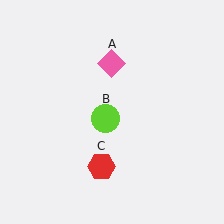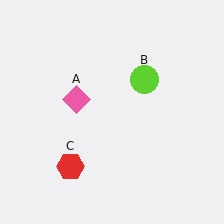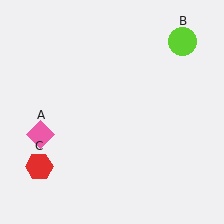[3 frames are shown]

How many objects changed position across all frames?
3 objects changed position: pink diamond (object A), lime circle (object B), red hexagon (object C).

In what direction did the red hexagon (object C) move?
The red hexagon (object C) moved left.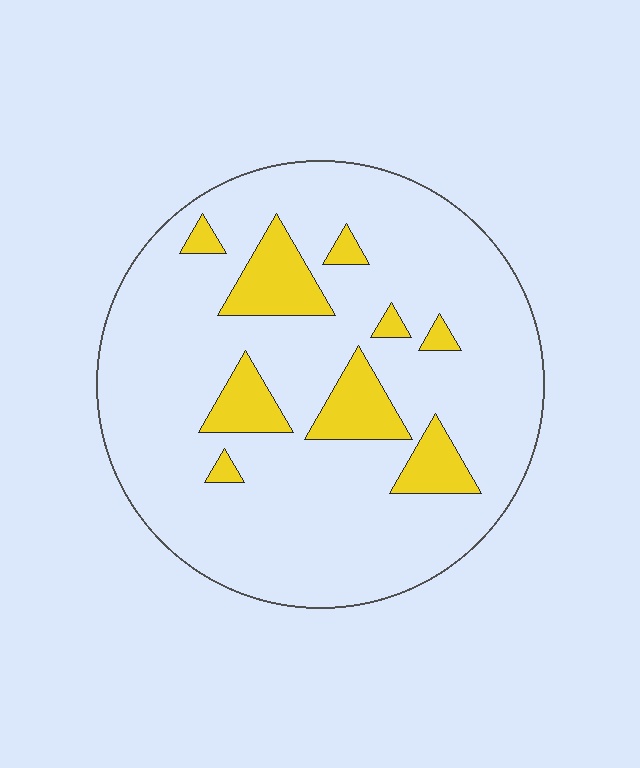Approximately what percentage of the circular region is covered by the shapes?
Approximately 15%.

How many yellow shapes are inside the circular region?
9.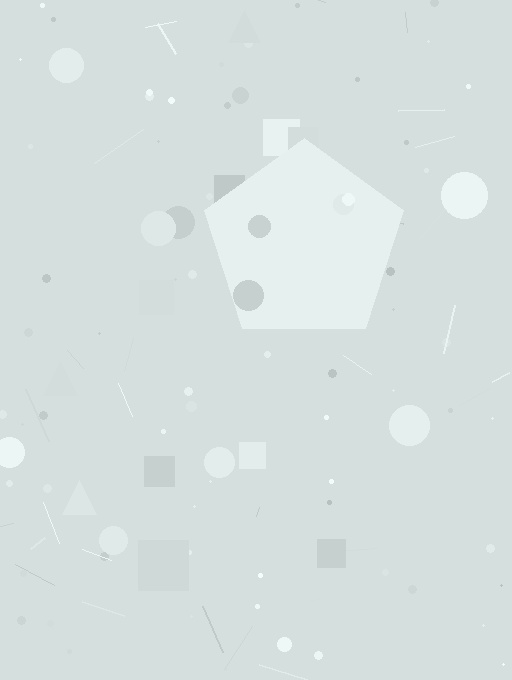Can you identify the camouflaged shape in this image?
The camouflaged shape is a pentagon.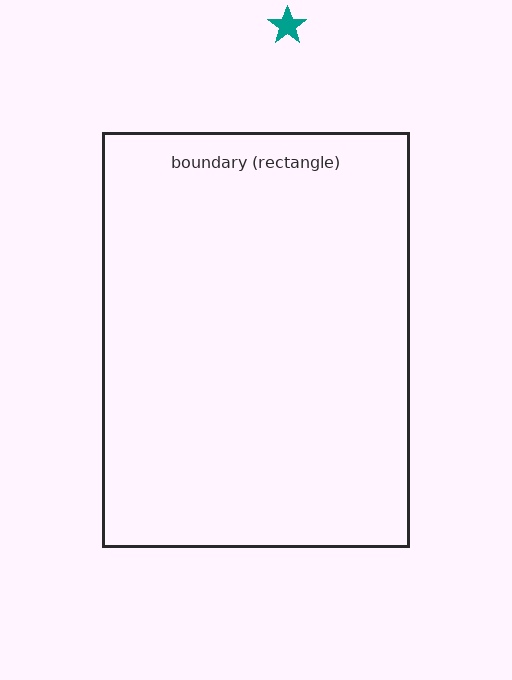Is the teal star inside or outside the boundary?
Outside.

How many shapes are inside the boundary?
0 inside, 1 outside.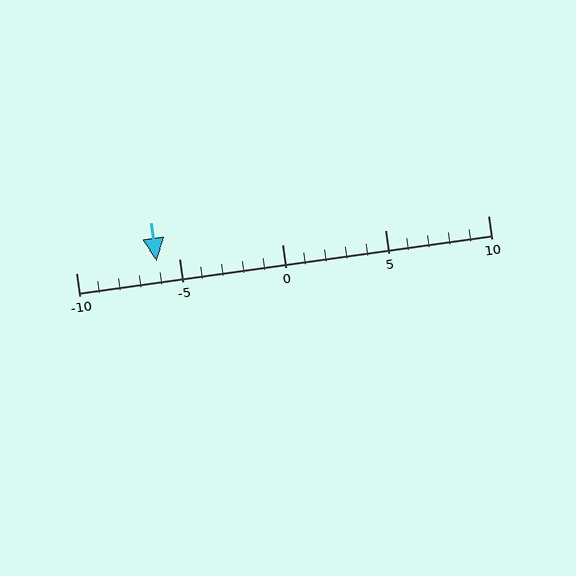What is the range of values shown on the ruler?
The ruler shows values from -10 to 10.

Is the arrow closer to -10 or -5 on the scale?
The arrow is closer to -5.